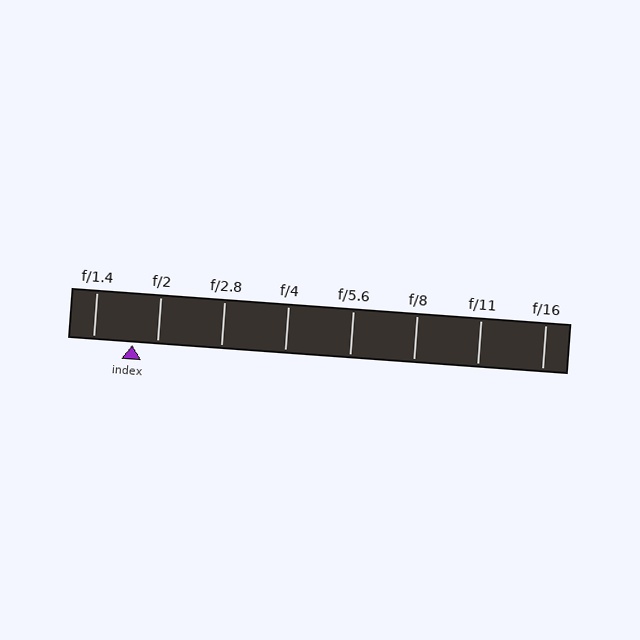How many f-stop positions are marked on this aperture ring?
There are 8 f-stop positions marked.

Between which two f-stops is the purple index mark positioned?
The index mark is between f/1.4 and f/2.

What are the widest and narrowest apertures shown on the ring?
The widest aperture shown is f/1.4 and the narrowest is f/16.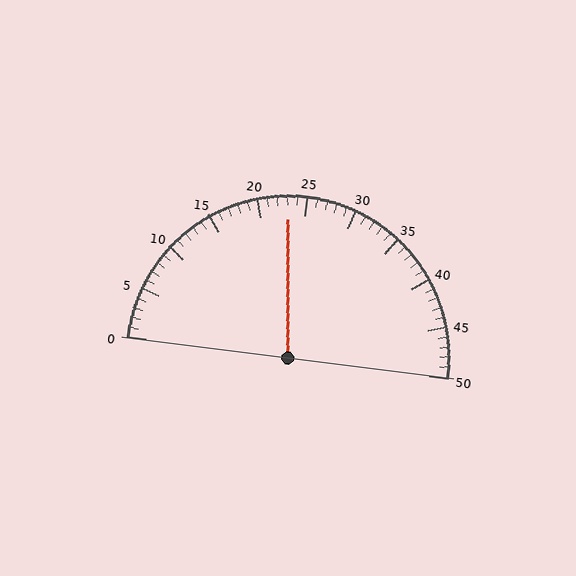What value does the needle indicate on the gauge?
The needle indicates approximately 23.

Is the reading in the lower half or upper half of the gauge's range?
The reading is in the lower half of the range (0 to 50).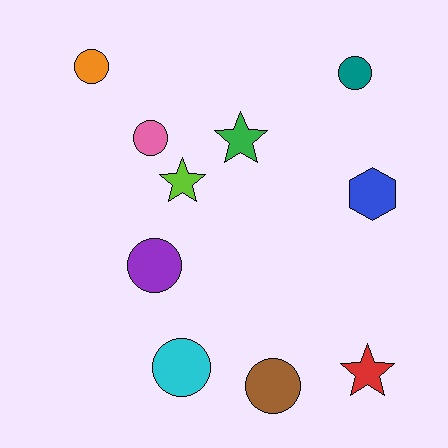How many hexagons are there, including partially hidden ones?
There is 1 hexagon.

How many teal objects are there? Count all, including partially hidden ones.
There is 1 teal object.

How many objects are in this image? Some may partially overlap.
There are 10 objects.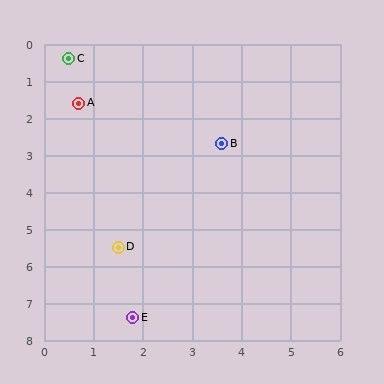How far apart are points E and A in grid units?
Points E and A are about 5.9 grid units apart.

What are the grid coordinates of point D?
Point D is at approximately (1.5, 5.5).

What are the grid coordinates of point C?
Point C is at approximately (0.5, 0.4).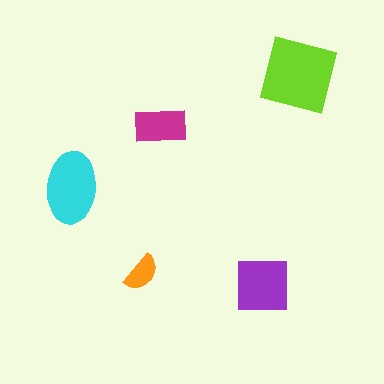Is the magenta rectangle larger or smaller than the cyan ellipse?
Smaller.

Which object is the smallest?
The orange semicircle.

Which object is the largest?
The lime square.